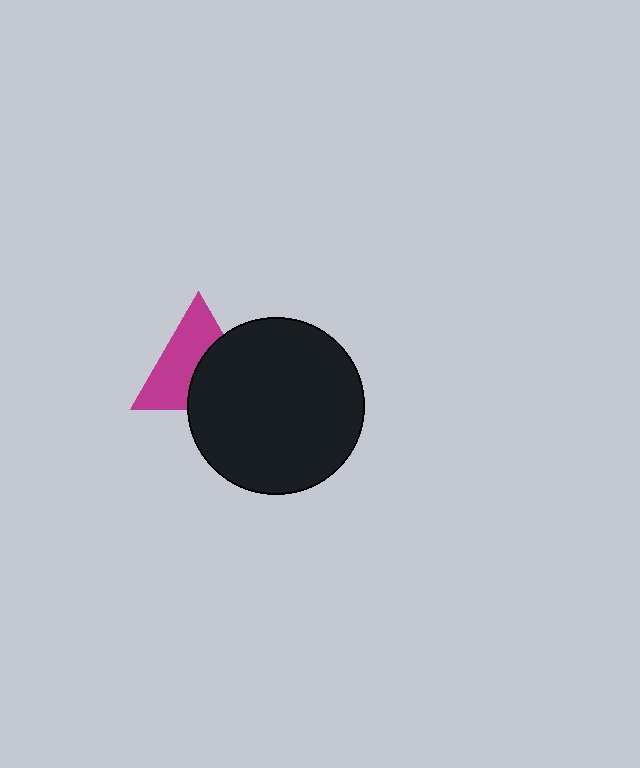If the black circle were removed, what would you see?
You would see the complete magenta triangle.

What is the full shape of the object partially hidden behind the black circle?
The partially hidden object is a magenta triangle.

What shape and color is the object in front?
The object in front is a black circle.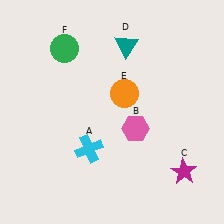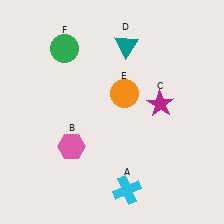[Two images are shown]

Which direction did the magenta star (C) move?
The magenta star (C) moved up.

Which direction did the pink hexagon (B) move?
The pink hexagon (B) moved left.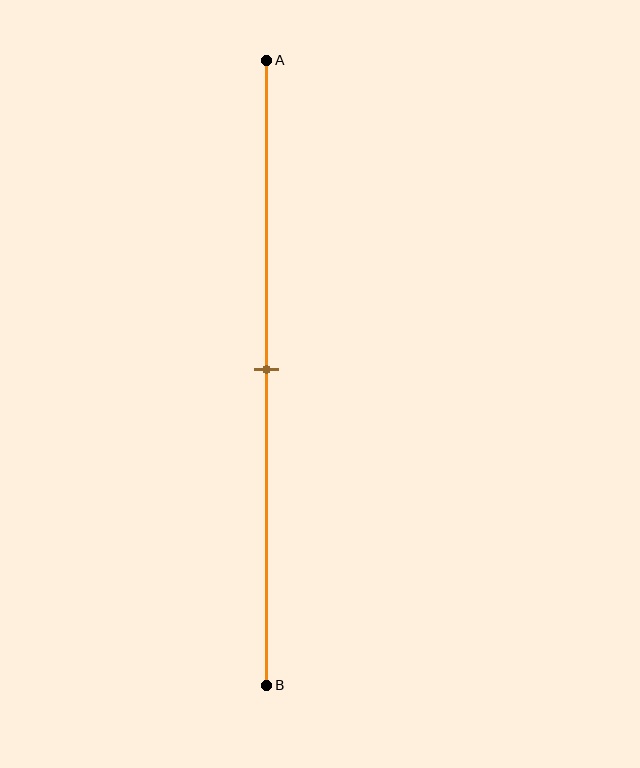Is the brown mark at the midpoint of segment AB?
Yes, the mark is approximately at the midpoint.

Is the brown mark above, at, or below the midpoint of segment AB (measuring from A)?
The brown mark is approximately at the midpoint of segment AB.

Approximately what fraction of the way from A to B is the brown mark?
The brown mark is approximately 50% of the way from A to B.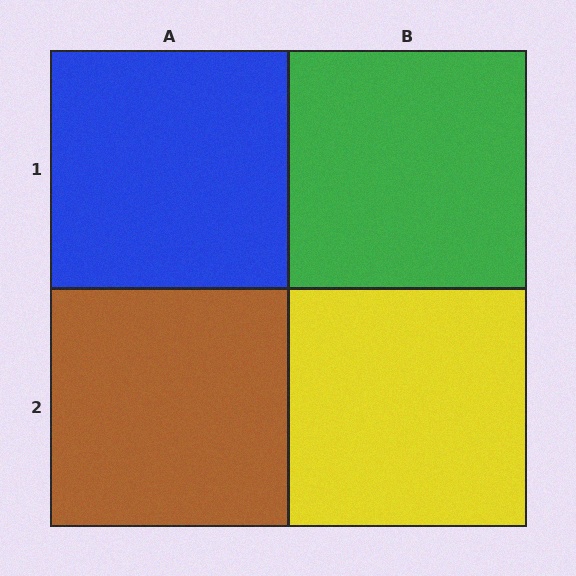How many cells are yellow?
1 cell is yellow.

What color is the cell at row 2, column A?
Brown.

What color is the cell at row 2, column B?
Yellow.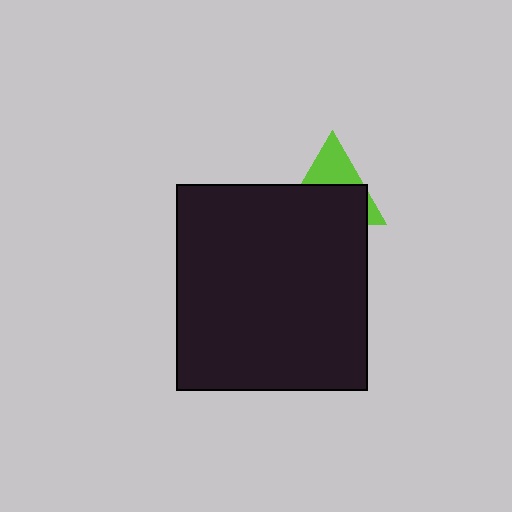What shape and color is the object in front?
The object in front is a black rectangle.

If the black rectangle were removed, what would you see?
You would see the complete lime triangle.